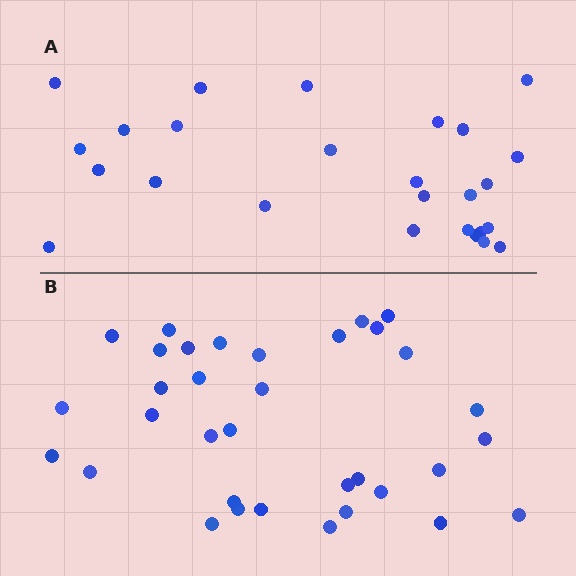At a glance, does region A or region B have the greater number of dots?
Region B (the bottom region) has more dots.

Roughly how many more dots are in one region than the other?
Region B has roughly 8 or so more dots than region A.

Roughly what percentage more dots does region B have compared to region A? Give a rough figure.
About 30% more.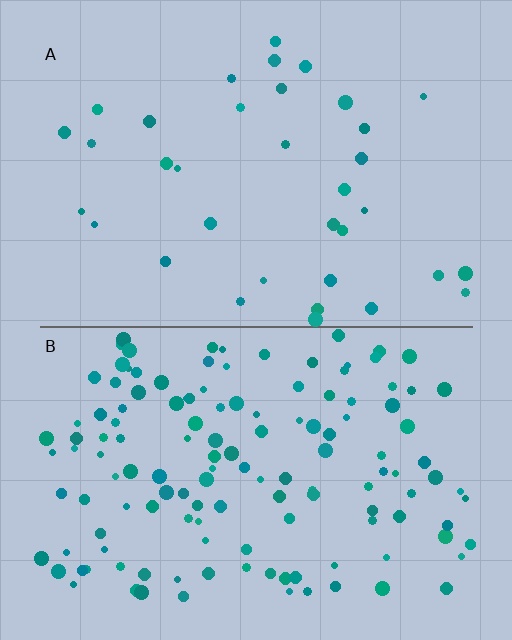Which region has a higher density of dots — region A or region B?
B (the bottom).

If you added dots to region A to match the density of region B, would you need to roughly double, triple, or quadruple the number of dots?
Approximately quadruple.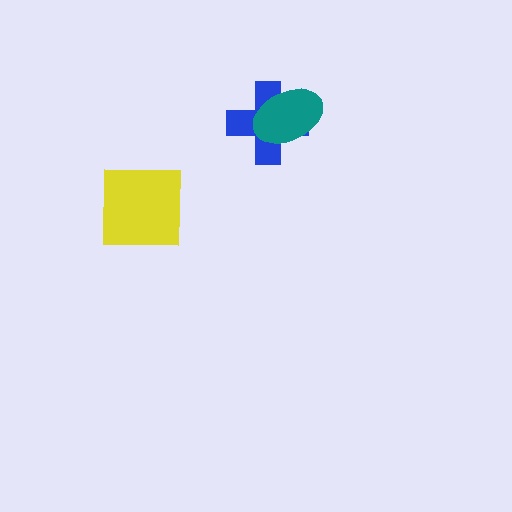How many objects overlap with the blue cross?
1 object overlaps with the blue cross.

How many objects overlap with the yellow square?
0 objects overlap with the yellow square.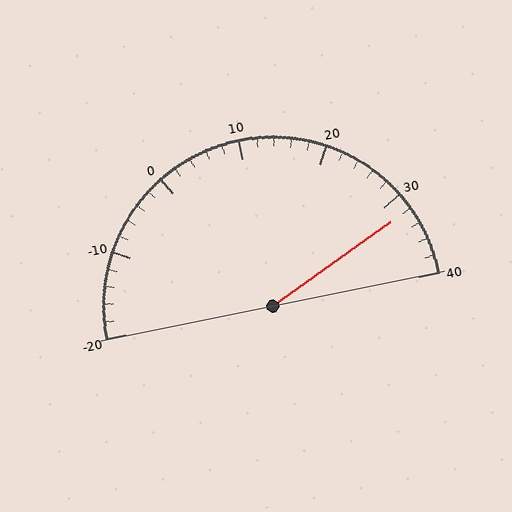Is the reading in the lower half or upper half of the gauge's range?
The reading is in the upper half of the range (-20 to 40).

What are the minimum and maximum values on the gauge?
The gauge ranges from -20 to 40.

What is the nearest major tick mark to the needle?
The nearest major tick mark is 30.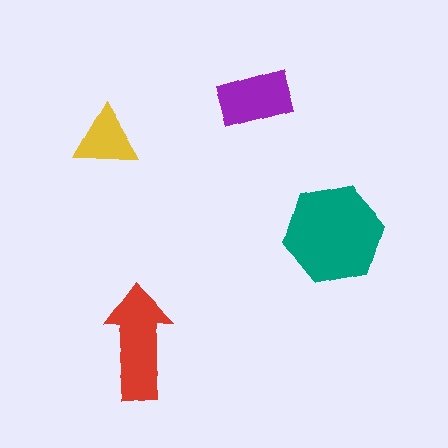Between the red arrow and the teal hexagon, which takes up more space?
The teal hexagon.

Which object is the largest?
The teal hexagon.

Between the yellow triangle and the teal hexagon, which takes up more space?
The teal hexagon.